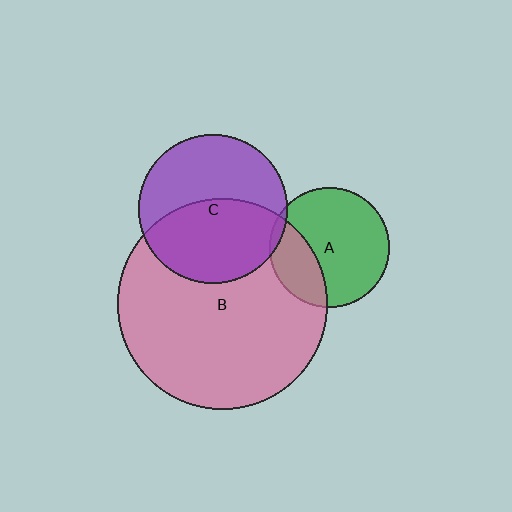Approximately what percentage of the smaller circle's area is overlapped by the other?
Approximately 50%.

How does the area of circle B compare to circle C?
Approximately 2.0 times.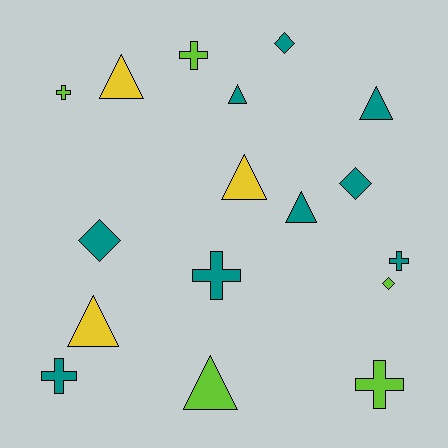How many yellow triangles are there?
There are 3 yellow triangles.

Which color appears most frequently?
Teal, with 9 objects.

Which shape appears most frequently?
Triangle, with 7 objects.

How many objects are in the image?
There are 17 objects.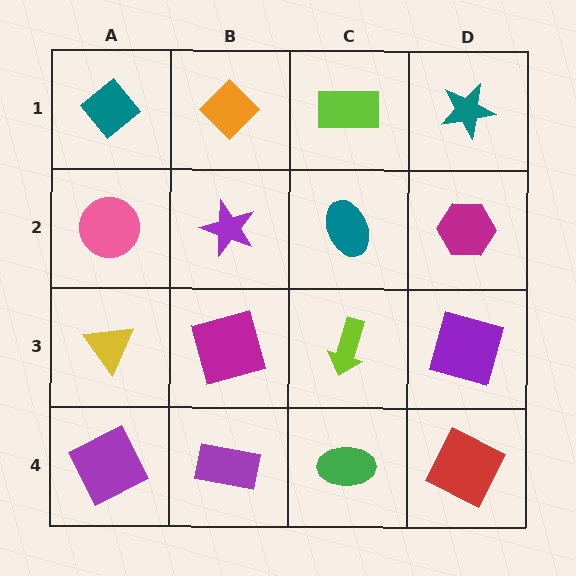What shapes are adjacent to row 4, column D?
A purple square (row 3, column D), a green ellipse (row 4, column C).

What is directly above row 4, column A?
A yellow triangle.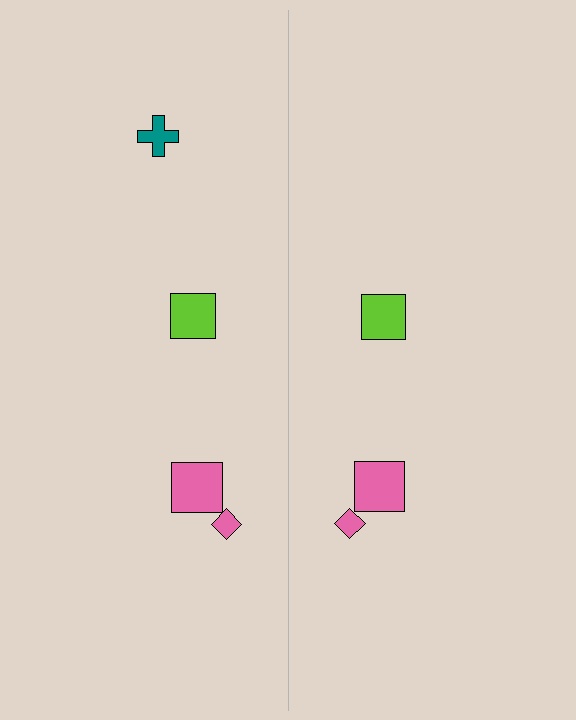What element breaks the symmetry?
A teal cross is missing from the right side.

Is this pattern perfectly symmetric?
No, the pattern is not perfectly symmetric. A teal cross is missing from the right side.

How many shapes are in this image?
There are 7 shapes in this image.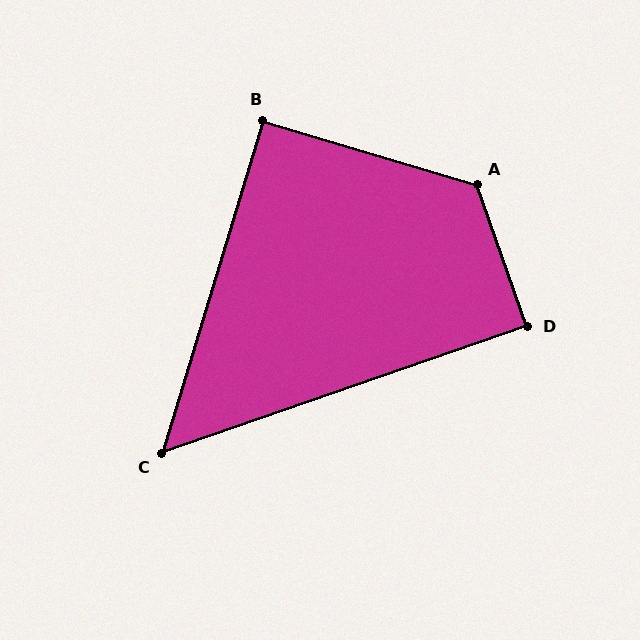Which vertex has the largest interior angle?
A, at approximately 126 degrees.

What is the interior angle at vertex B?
Approximately 90 degrees (approximately right).